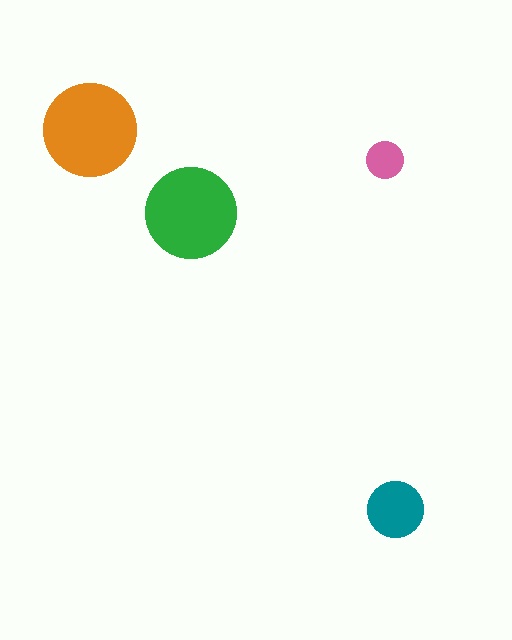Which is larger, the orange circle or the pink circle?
The orange one.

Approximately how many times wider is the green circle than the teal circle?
About 1.5 times wider.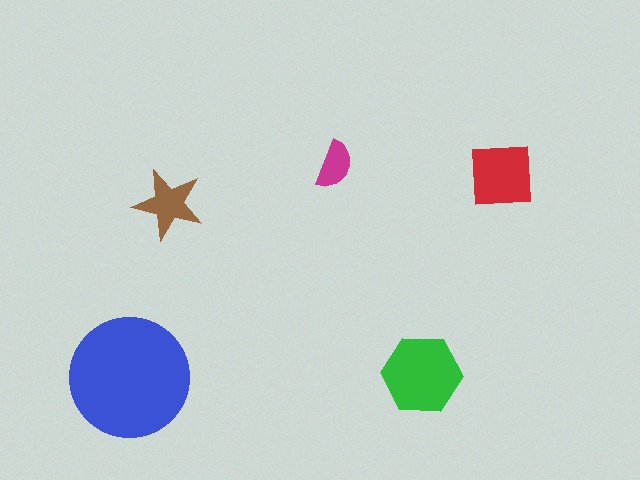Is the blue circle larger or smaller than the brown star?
Larger.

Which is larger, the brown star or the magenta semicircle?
The brown star.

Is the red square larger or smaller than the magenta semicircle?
Larger.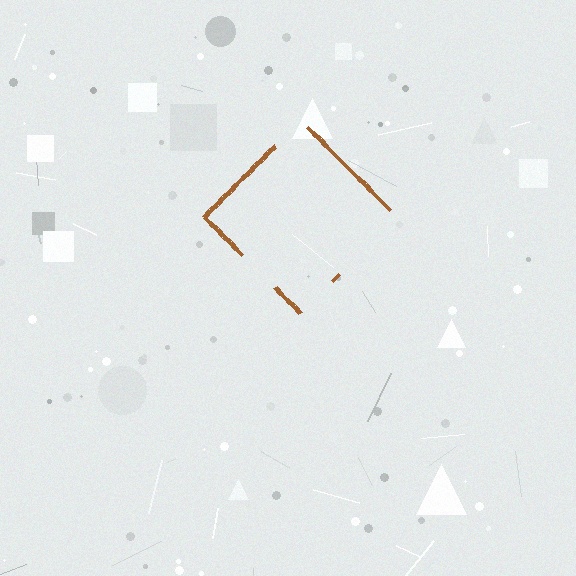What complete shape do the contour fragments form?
The contour fragments form a diamond.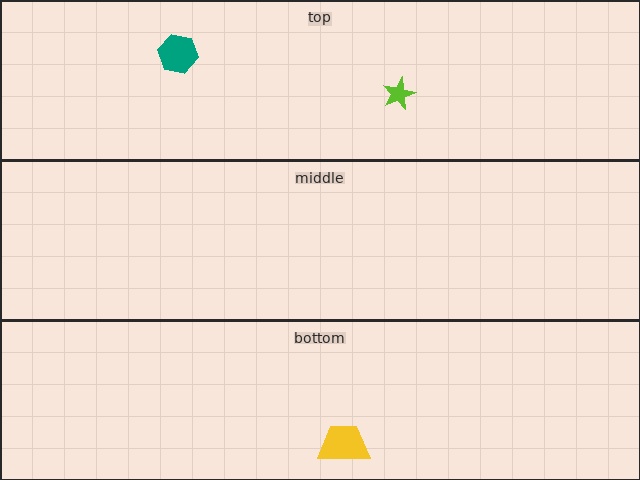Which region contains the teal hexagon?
The top region.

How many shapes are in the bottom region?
1.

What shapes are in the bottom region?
The yellow trapezoid.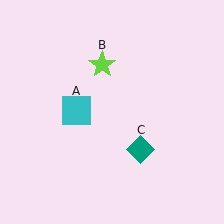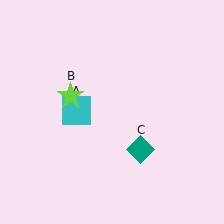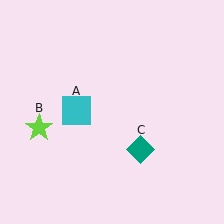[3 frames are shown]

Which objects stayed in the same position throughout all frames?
Cyan square (object A) and teal diamond (object C) remained stationary.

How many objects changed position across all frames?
1 object changed position: lime star (object B).